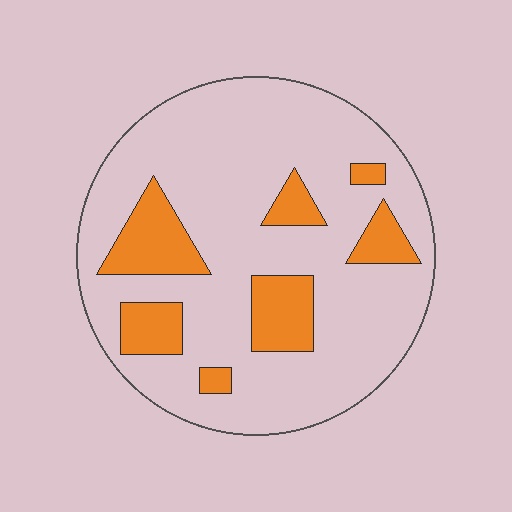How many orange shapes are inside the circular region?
7.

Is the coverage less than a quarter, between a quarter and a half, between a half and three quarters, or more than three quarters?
Less than a quarter.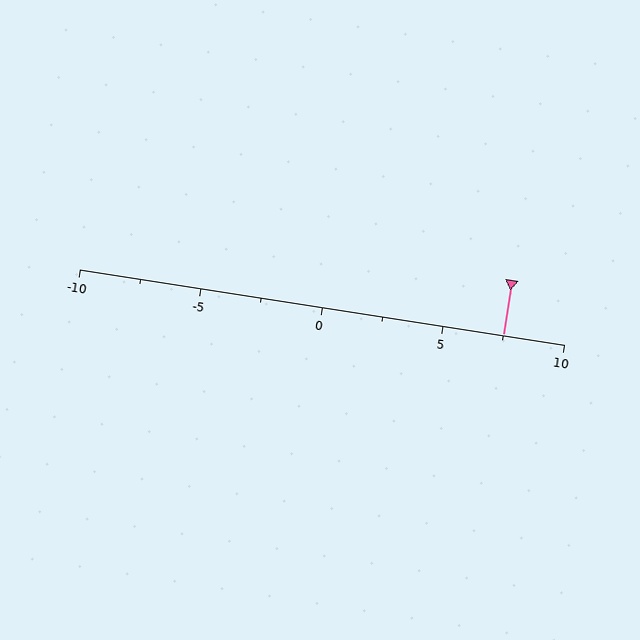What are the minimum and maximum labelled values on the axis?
The axis runs from -10 to 10.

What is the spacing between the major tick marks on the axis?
The major ticks are spaced 5 apart.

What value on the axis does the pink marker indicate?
The marker indicates approximately 7.5.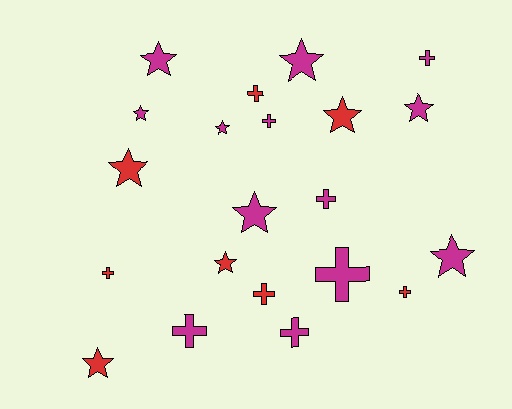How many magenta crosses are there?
There are 6 magenta crosses.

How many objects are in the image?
There are 21 objects.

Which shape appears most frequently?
Star, with 11 objects.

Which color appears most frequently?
Magenta, with 13 objects.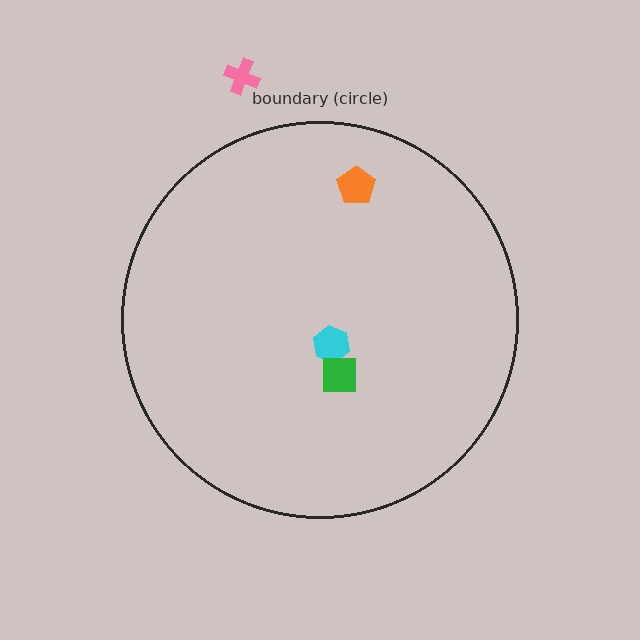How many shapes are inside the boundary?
3 inside, 1 outside.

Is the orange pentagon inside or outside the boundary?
Inside.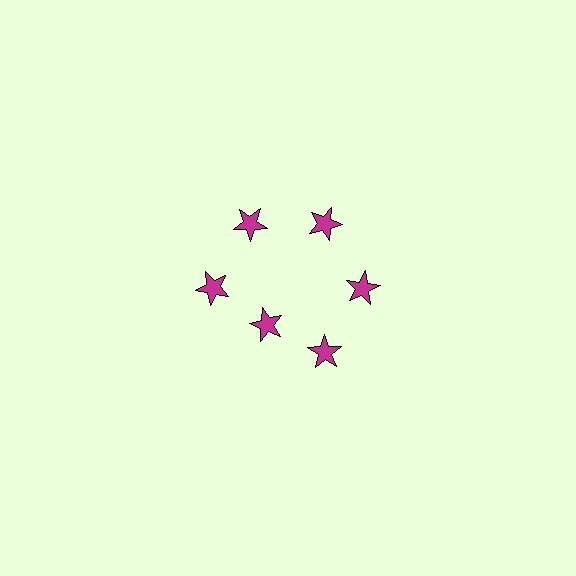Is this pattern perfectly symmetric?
No. The 6 magenta stars are arranged in a ring, but one element near the 7 o'clock position is pulled inward toward the center, breaking the 6-fold rotational symmetry.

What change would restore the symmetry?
The symmetry would be restored by moving it outward, back onto the ring so that all 6 stars sit at equal angles and equal distance from the center.